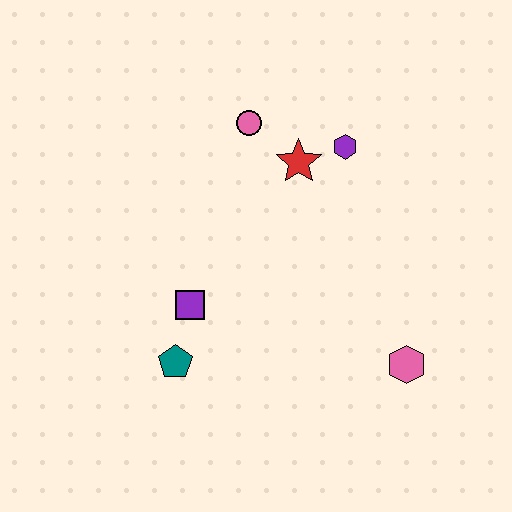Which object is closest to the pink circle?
The red star is closest to the pink circle.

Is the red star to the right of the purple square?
Yes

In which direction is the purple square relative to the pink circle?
The purple square is below the pink circle.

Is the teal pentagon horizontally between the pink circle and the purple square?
No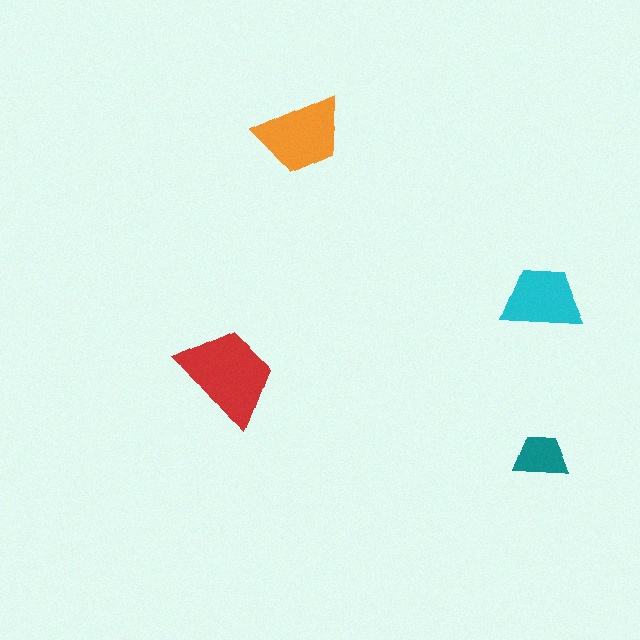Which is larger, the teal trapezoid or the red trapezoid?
The red one.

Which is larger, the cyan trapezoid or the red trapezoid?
The red one.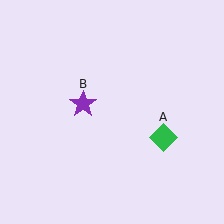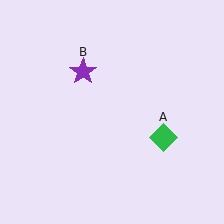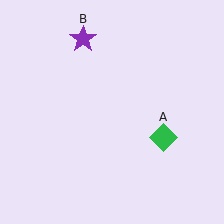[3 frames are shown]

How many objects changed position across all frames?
1 object changed position: purple star (object B).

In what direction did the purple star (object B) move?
The purple star (object B) moved up.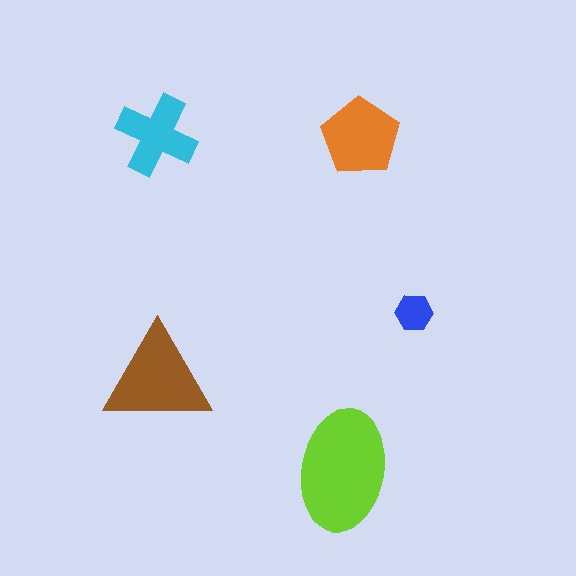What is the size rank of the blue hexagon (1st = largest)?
5th.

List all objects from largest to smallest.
The lime ellipse, the brown triangle, the orange pentagon, the cyan cross, the blue hexagon.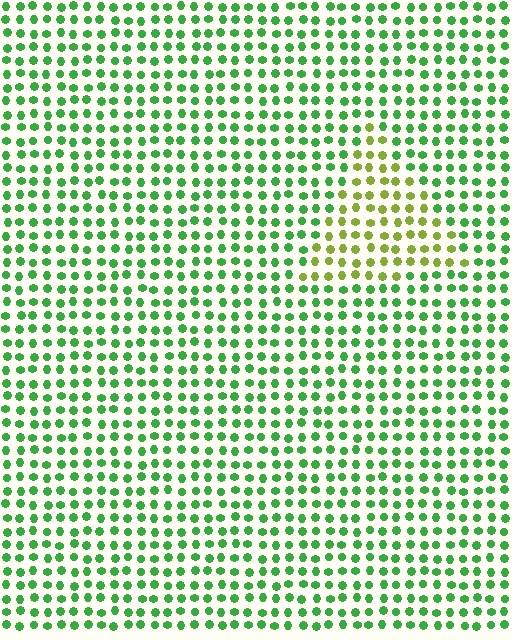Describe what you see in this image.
The image is filled with small green elements in a uniform arrangement. A triangle-shaped region is visible where the elements are tinted to a slightly different hue, forming a subtle color boundary.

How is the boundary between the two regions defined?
The boundary is defined purely by a slight shift in hue (about 43 degrees). Spacing, size, and orientation are identical on both sides.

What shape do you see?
I see a triangle.